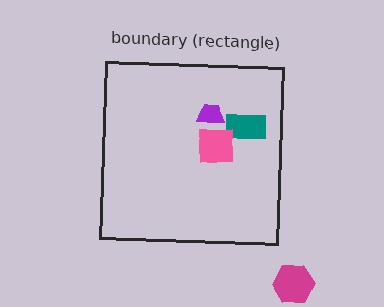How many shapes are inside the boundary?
3 inside, 1 outside.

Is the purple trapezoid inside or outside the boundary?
Inside.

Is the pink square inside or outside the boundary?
Inside.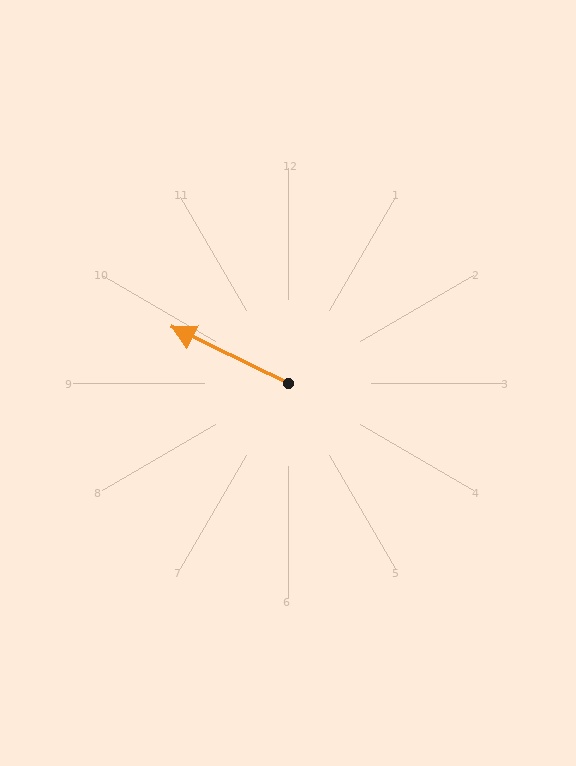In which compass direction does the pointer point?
Northwest.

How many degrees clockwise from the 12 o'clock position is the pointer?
Approximately 296 degrees.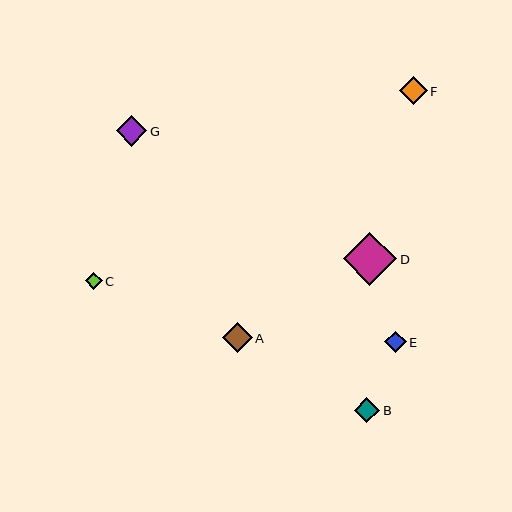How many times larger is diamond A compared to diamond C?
Diamond A is approximately 1.8 times the size of diamond C.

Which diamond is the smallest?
Diamond C is the smallest with a size of approximately 17 pixels.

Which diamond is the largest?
Diamond D is the largest with a size of approximately 54 pixels.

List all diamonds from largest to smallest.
From largest to smallest: D, G, A, F, B, E, C.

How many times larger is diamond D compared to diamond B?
Diamond D is approximately 2.1 times the size of diamond B.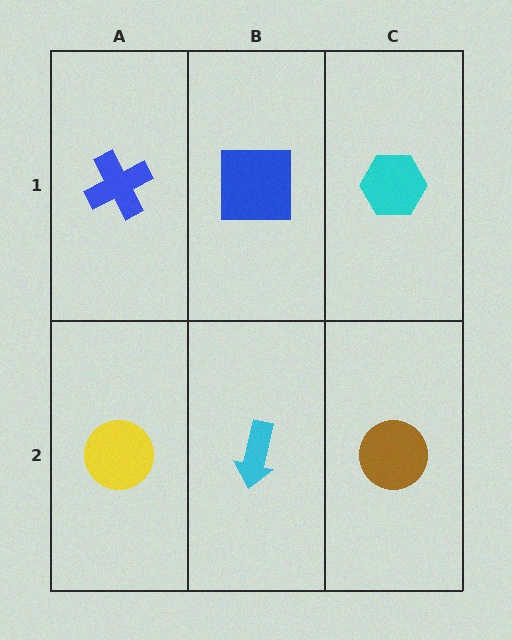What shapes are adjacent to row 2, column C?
A cyan hexagon (row 1, column C), a cyan arrow (row 2, column B).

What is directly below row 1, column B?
A cyan arrow.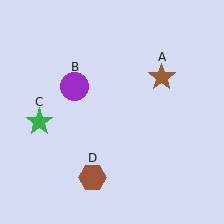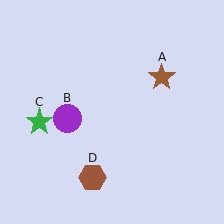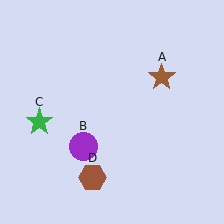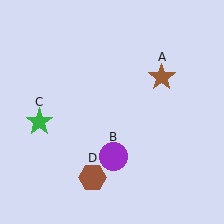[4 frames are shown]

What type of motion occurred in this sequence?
The purple circle (object B) rotated counterclockwise around the center of the scene.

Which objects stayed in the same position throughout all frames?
Brown star (object A) and green star (object C) and brown hexagon (object D) remained stationary.